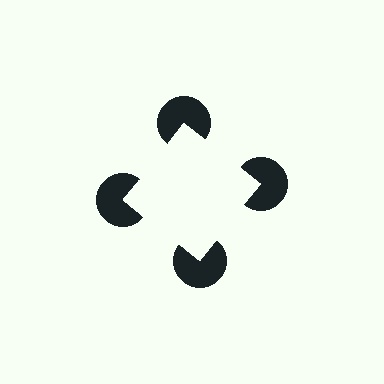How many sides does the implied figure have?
4 sides.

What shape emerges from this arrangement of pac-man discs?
An illusory square — its edges are inferred from the aligned wedge cuts in the pac-man discs, not physically drawn.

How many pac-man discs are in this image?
There are 4 — one at each vertex of the illusory square.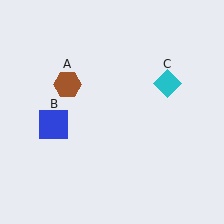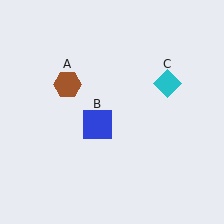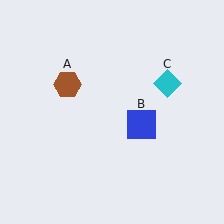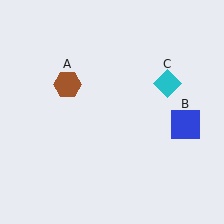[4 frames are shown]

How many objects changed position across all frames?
1 object changed position: blue square (object B).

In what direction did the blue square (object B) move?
The blue square (object B) moved right.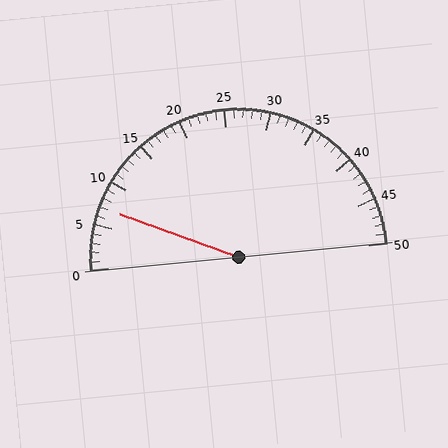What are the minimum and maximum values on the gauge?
The gauge ranges from 0 to 50.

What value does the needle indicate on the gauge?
The needle indicates approximately 7.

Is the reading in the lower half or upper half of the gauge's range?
The reading is in the lower half of the range (0 to 50).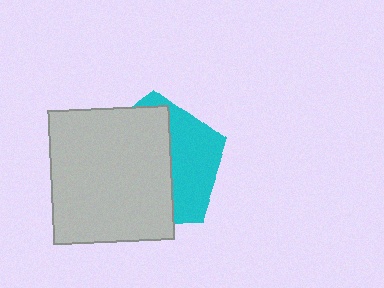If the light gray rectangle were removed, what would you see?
You would see the complete cyan pentagon.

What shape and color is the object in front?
The object in front is a light gray rectangle.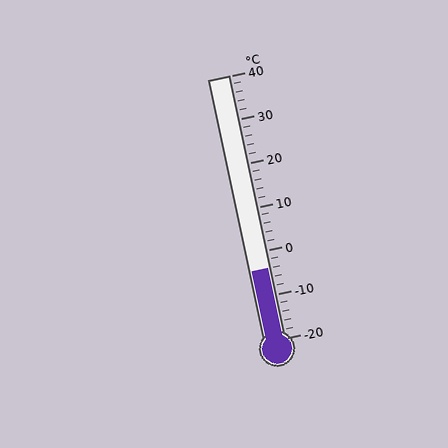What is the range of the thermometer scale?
The thermometer scale ranges from -20°C to 40°C.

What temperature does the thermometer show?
The thermometer shows approximately -4°C.